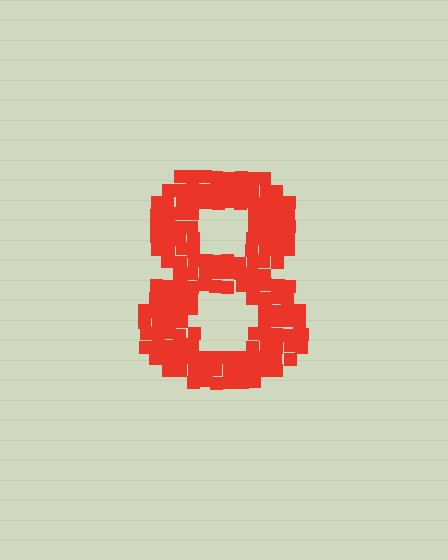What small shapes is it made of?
It is made of small squares.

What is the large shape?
The large shape is the digit 8.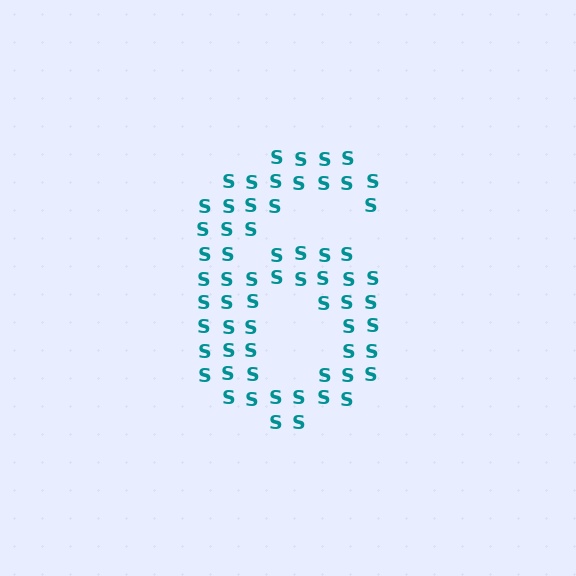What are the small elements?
The small elements are letter S's.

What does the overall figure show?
The overall figure shows the digit 6.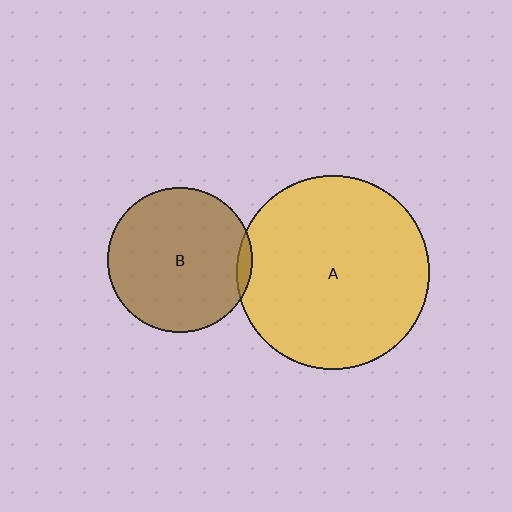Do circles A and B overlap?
Yes.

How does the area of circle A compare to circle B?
Approximately 1.8 times.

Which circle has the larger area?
Circle A (yellow).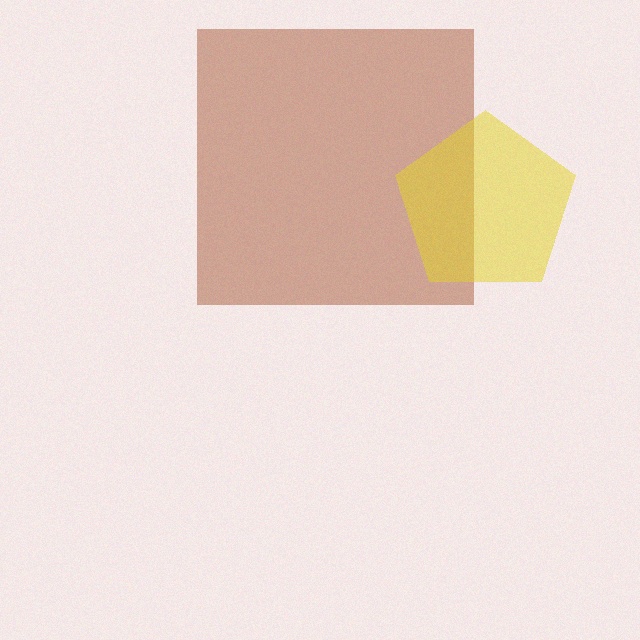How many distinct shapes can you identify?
There are 2 distinct shapes: a brown square, a yellow pentagon.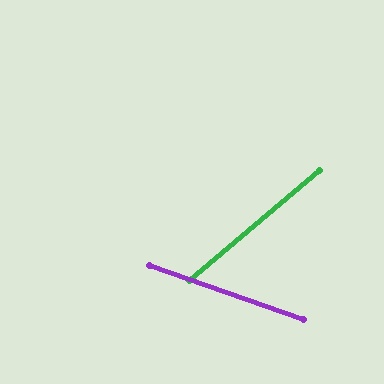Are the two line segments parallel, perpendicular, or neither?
Neither parallel nor perpendicular — they differ by about 59°.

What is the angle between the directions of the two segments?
Approximately 59 degrees.